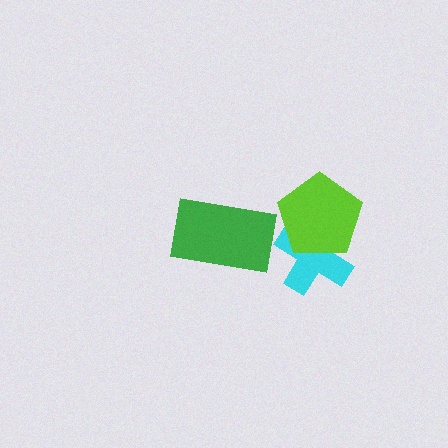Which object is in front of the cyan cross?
The lime pentagon is in front of the cyan cross.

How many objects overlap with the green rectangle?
0 objects overlap with the green rectangle.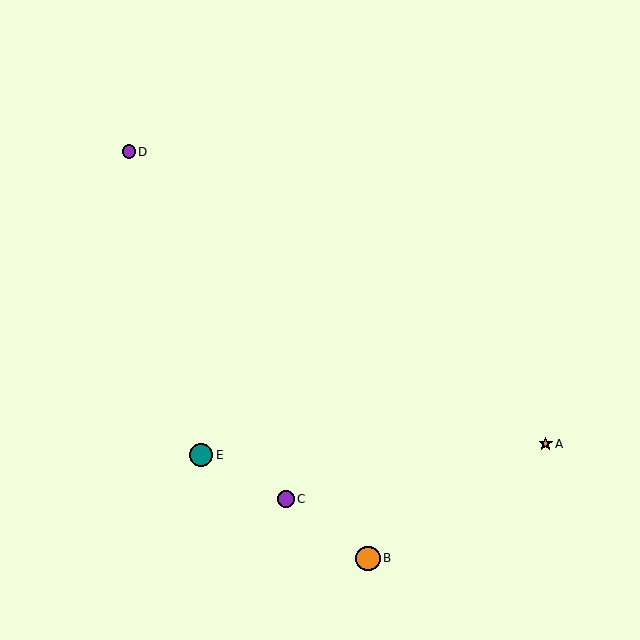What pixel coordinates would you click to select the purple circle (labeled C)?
Click at (286, 499) to select the purple circle C.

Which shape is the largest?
The orange circle (labeled B) is the largest.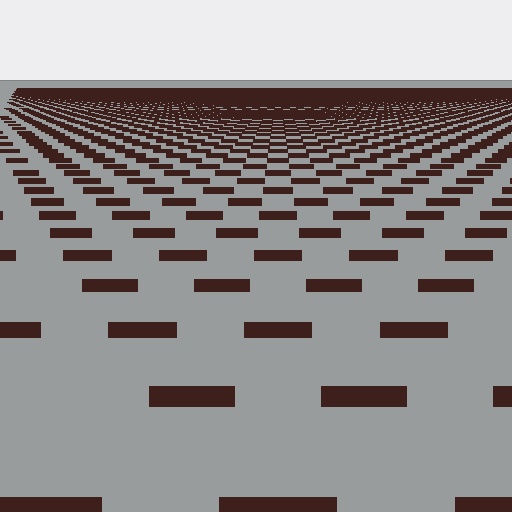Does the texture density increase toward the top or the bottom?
Density increases toward the top.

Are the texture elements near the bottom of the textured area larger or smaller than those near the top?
Larger. Near the bottom, elements are closer to the viewer and appear at a bigger on-screen size.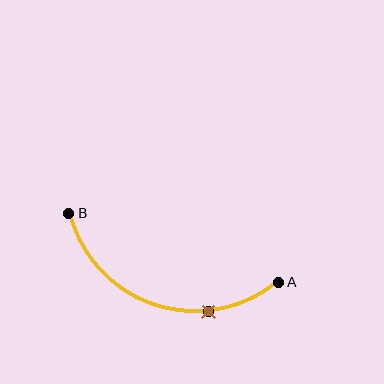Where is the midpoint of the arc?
The arc midpoint is the point on the curve farthest from the straight line joining A and B. It sits below that line.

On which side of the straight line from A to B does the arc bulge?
The arc bulges below the straight line connecting A and B.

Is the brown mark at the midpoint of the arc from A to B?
No. The brown mark lies on the arc but is closer to endpoint A. The arc midpoint would be at the point on the curve equidistant along the arc from both A and B.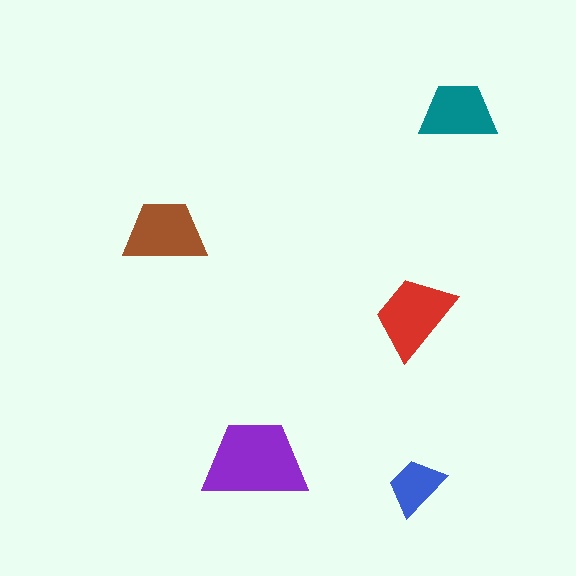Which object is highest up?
The teal trapezoid is topmost.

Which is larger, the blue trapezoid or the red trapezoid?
The red one.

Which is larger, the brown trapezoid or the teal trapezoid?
The brown one.